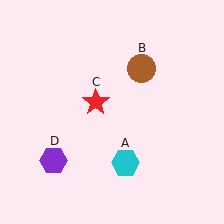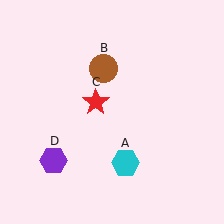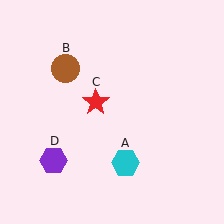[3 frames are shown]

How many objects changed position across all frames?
1 object changed position: brown circle (object B).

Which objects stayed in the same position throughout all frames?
Cyan hexagon (object A) and red star (object C) and purple hexagon (object D) remained stationary.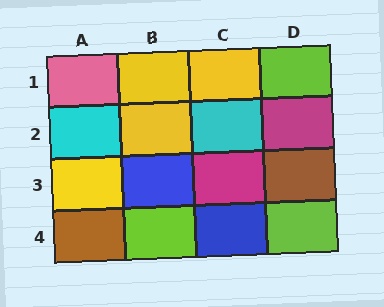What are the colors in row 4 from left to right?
Brown, lime, blue, lime.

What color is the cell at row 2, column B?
Yellow.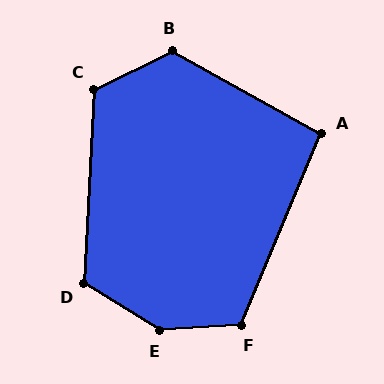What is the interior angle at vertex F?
Approximately 116 degrees (obtuse).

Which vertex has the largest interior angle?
E, at approximately 145 degrees.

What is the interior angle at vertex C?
Approximately 119 degrees (obtuse).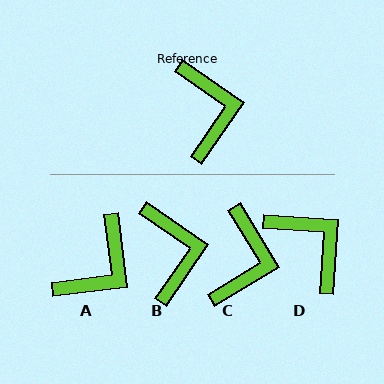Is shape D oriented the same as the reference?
No, it is off by about 30 degrees.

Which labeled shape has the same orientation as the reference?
B.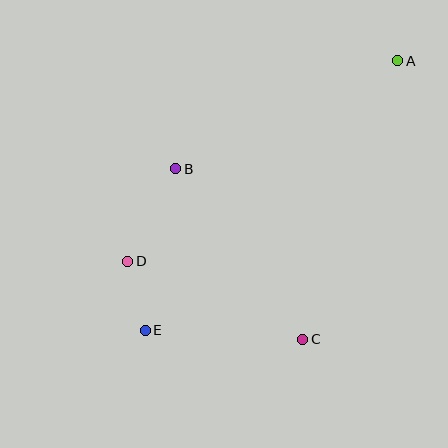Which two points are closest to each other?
Points D and E are closest to each other.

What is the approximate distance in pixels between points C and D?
The distance between C and D is approximately 192 pixels.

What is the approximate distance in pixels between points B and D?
The distance between B and D is approximately 104 pixels.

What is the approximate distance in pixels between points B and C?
The distance between B and C is approximately 212 pixels.